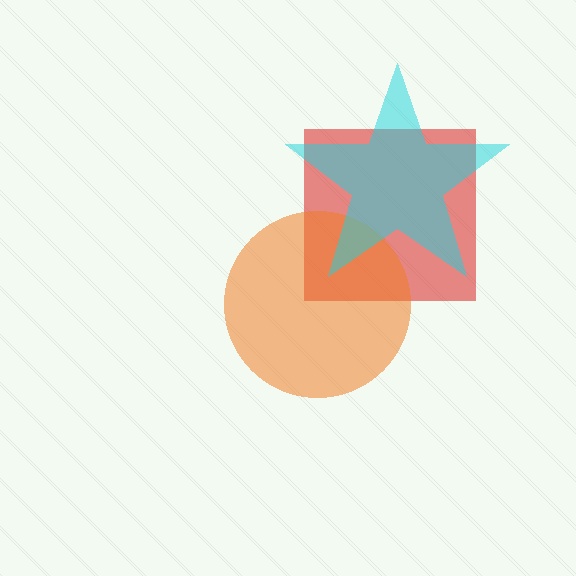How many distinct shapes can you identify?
There are 3 distinct shapes: a red square, an orange circle, a cyan star.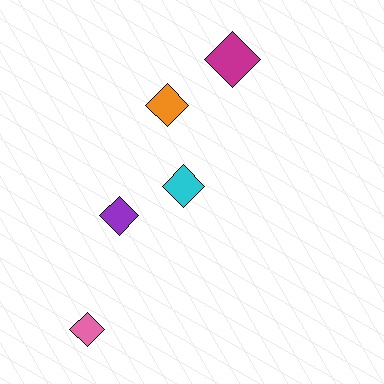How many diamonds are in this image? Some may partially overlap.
There are 5 diamonds.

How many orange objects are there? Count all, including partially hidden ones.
There is 1 orange object.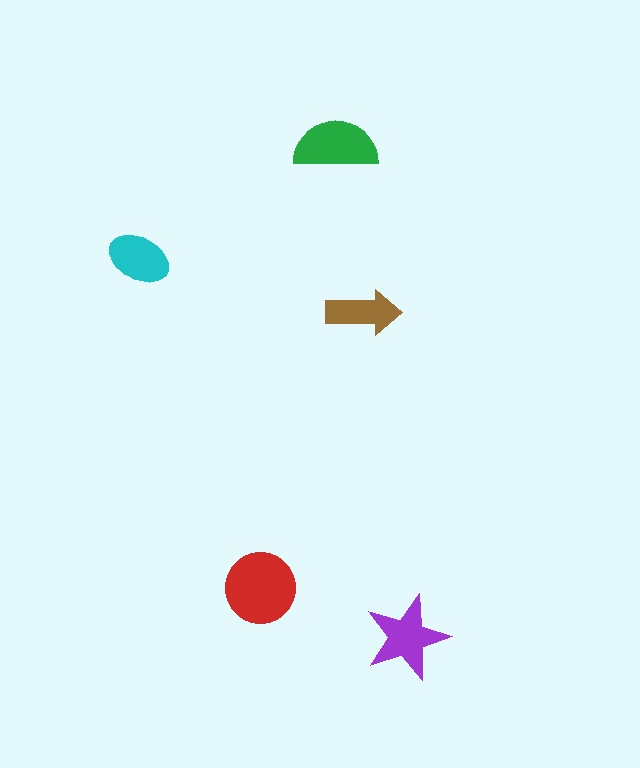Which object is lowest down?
The purple star is bottommost.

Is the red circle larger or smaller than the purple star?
Larger.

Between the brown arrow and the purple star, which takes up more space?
The purple star.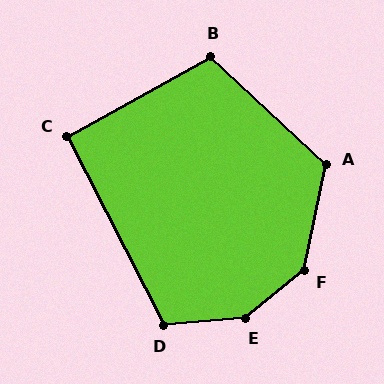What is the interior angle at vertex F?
Approximately 141 degrees (obtuse).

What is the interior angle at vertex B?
Approximately 108 degrees (obtuse).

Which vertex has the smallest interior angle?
C, at approximately 92 degrees.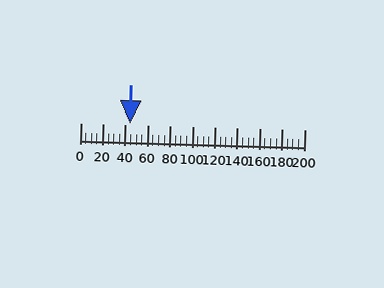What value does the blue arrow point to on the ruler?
The blue arrow points to approximately 44.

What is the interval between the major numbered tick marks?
The major tick marks are spaced 20 units apart.